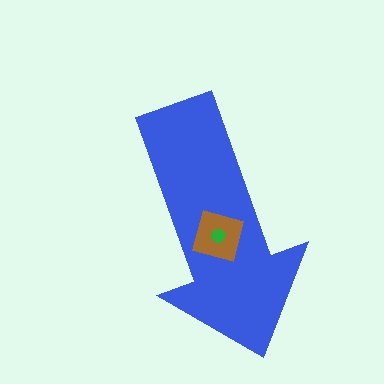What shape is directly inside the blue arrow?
The brown square.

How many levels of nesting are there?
3.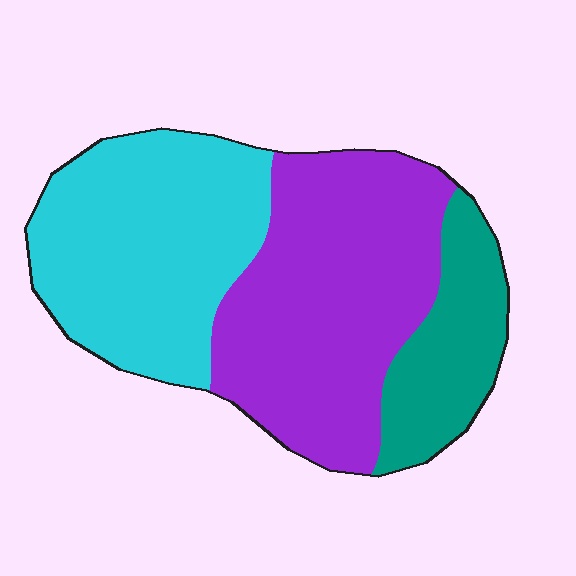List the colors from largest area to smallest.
From largest to smallest: purple, cyan, teal.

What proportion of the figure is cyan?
Cyan takes up about three eighths (3/8) of the figure.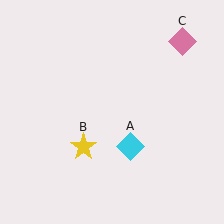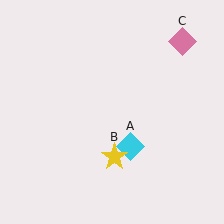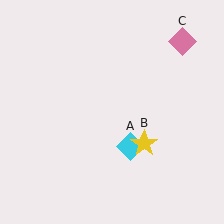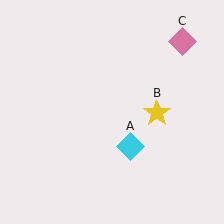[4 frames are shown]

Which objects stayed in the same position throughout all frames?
Cyan diamond (object A) and pink diamond (object C) remained stationary.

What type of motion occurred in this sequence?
The yellow star (object B) rotated counterclockwise around the center of the scene.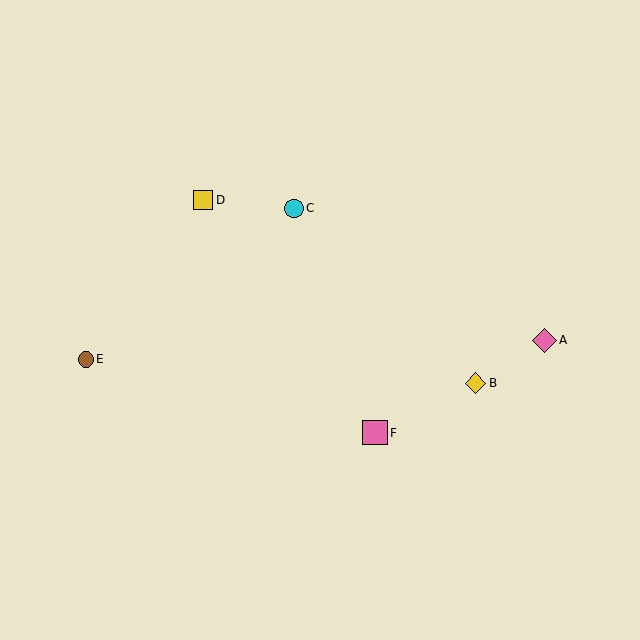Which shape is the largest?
The pink square (labeled F) is the largest.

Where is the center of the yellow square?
The center of the yellow square is at (203, 200).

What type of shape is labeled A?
Shape A is a pink diamond.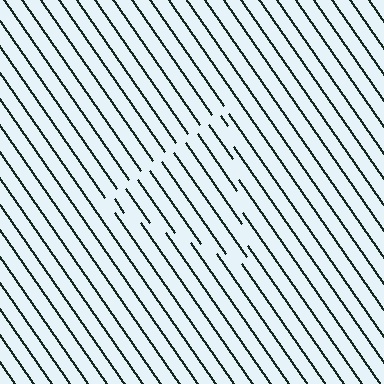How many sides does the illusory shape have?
3 sides — the line-ends trace a triangle.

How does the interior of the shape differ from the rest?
The interior of the shape contains the same grating, shifted by half a period — the contour is defined by the phase discontinuity where line-ends from the inner and outer gratings abut.